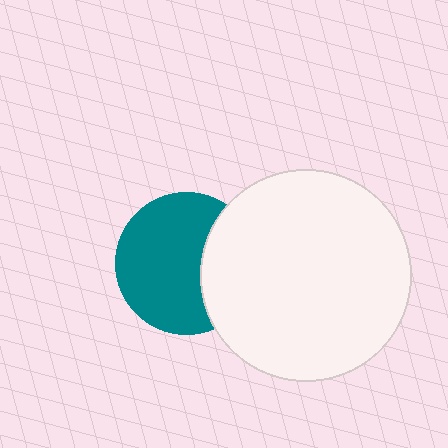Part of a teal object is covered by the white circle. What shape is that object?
It is a circle.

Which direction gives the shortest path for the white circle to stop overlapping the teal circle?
Moving right gives the shortest separation.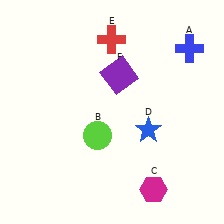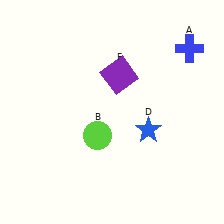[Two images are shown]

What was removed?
The magenta hexagon (C), the red cross (E) were removed in Image 2.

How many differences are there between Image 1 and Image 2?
There are 2 differences between the two images.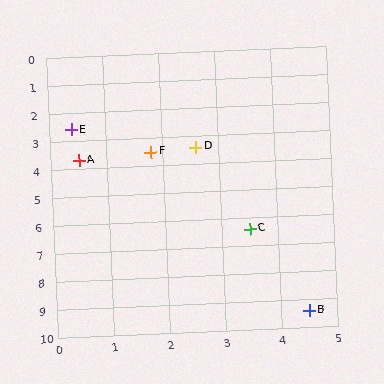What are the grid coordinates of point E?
Point E is at approximately (0.4, 2.6).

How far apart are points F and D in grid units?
Points F and D are about 0.8 grid units apart.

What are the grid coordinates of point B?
Point B is at approximately (4.5, 9.4).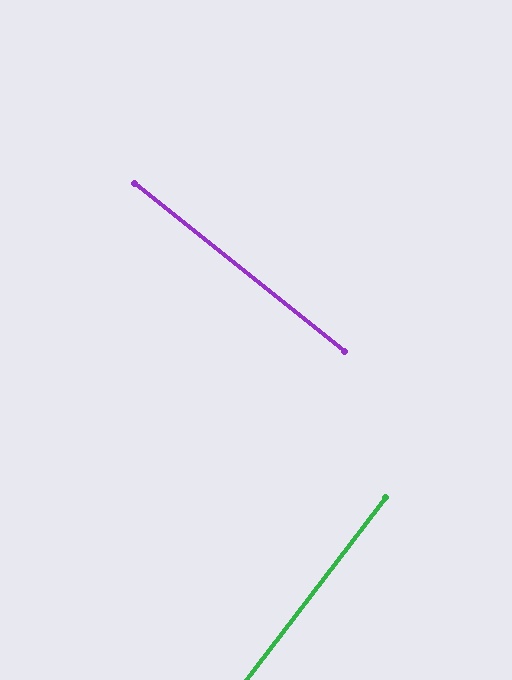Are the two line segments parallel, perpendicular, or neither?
Perpendicular — they meet at approximately 89°.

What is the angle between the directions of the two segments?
Approximately 89 degrees.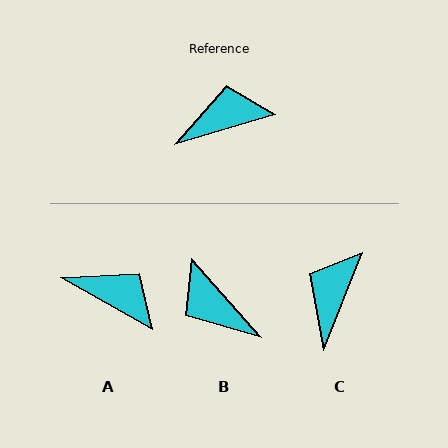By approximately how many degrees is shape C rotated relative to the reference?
Approximately 51 degrees counter-clockwise.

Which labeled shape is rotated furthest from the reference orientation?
B, about 115 degrees away.